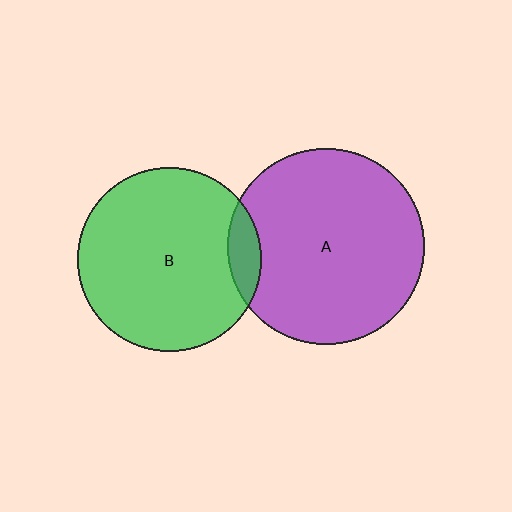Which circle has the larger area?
Circle A (purple).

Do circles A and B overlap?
Yes.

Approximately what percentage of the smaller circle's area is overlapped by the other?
Approximately 10%.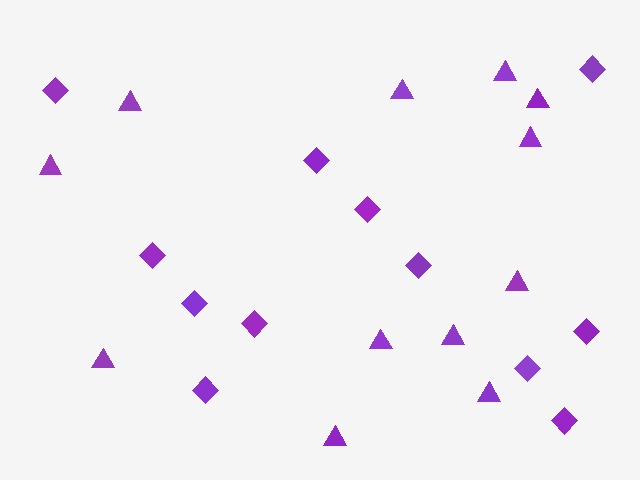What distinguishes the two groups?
There are 2 groups: one group of diamonds (12) and one group of triangles (12).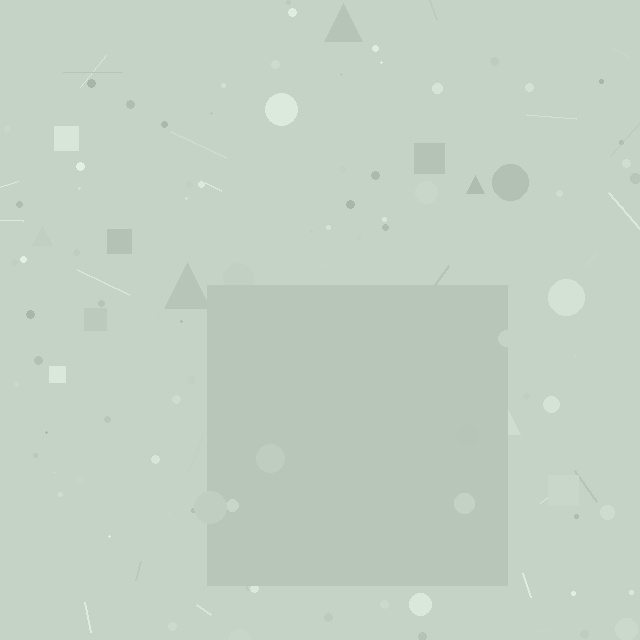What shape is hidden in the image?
A square is hidden in the image.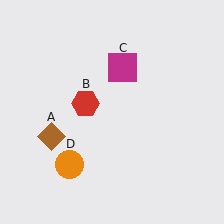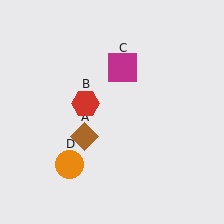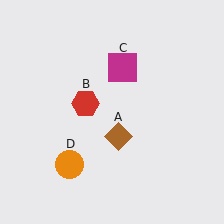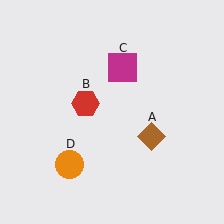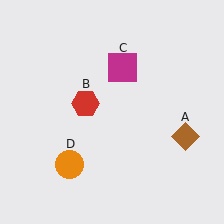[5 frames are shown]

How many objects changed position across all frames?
1 object changed position: brown diamond (object A).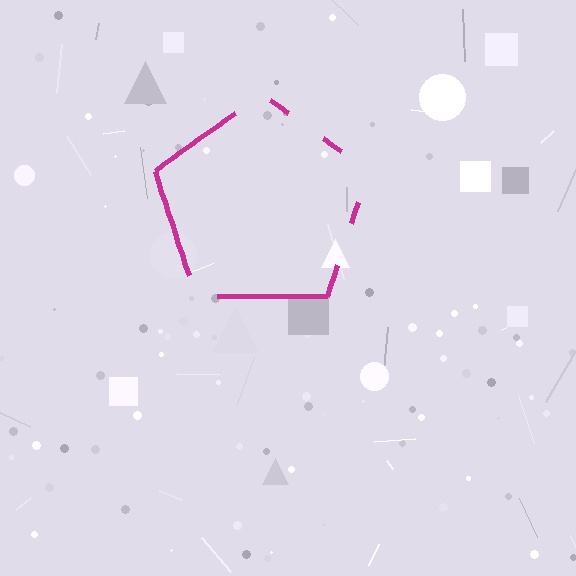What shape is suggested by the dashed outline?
The dashed outline suggests a pentagon.